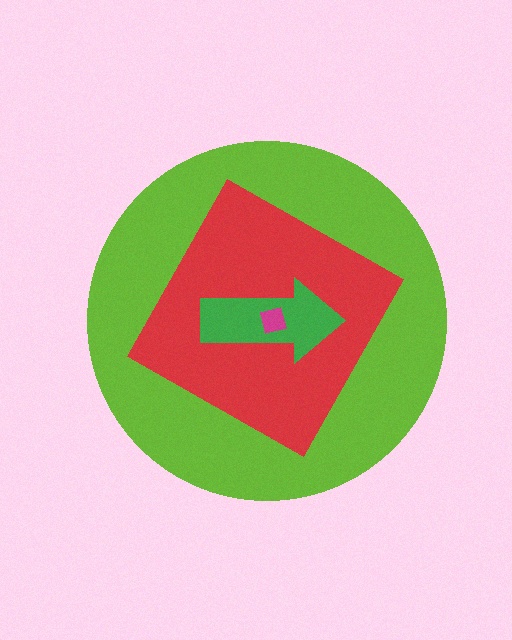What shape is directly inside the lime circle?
The red diamond.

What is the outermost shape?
The lime circle.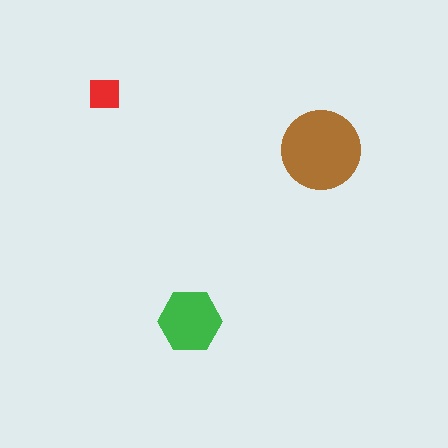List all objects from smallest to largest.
The red square, the green hexagon, the brown circle.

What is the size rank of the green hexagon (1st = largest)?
2nd.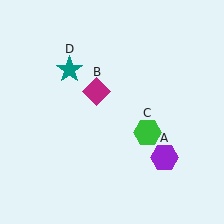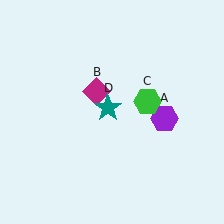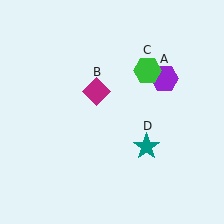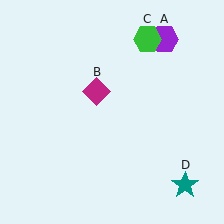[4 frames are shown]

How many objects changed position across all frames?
3 objects changed position: purple hexagon (object A), green hexagon (object C), teal star (object D).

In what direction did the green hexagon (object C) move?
The green hexagon (object C) moved up.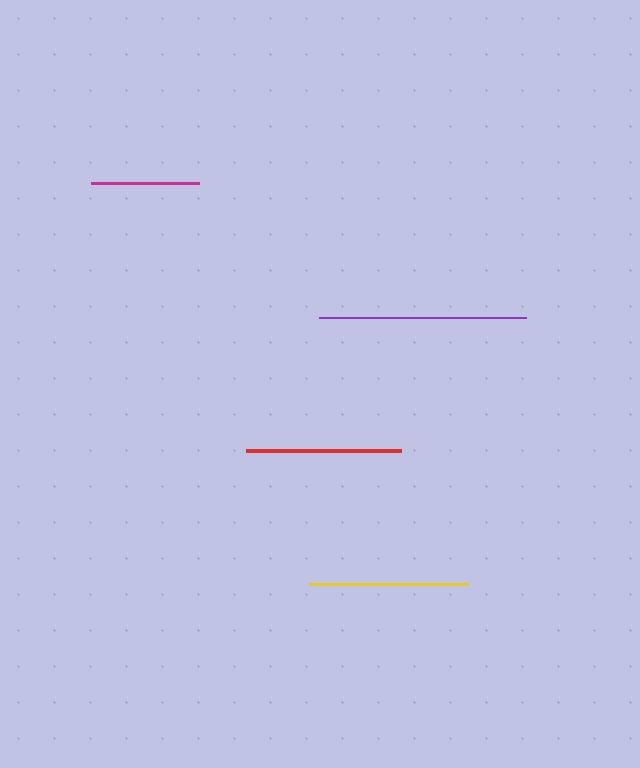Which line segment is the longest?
The purple line is the longest at approximately 207 pixels.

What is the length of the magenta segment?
The magenta segment is approximately 108 pixels long.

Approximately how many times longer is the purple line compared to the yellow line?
The purple line is approximately 1.3 times the length of the yellow line.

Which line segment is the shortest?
The magenta line is the shortest at approximately 108 pixels.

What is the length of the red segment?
The red segment is approximately 155 pixels long.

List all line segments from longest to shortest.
From longest to shortest: purple, yellow, red, magenta.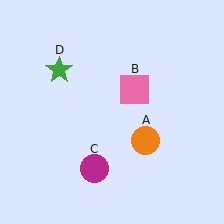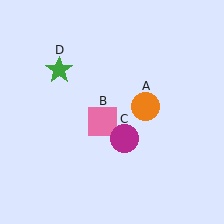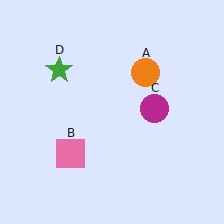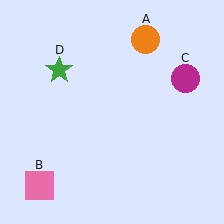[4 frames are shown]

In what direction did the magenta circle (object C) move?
The magenta circle (object C) moved up and to the right.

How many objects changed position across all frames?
3 objects changed position: orange circle (object A), pink square (object B), magenta circle (object C).